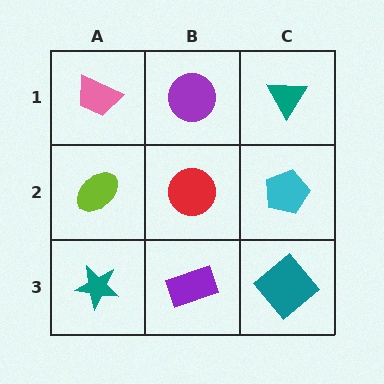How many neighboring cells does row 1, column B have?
3.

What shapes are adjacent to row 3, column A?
A lime ellipse (row 2, column A), a purple rectangle (row 3, column B).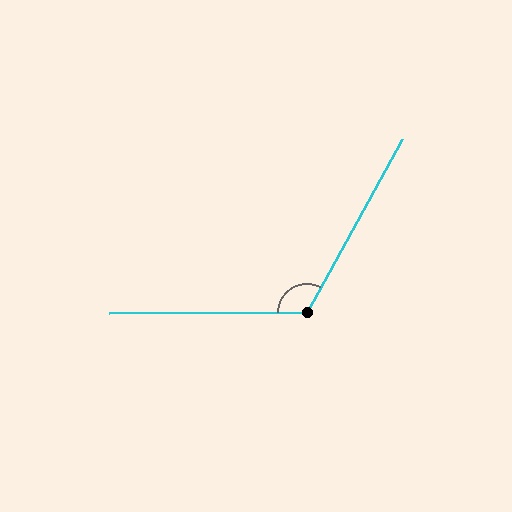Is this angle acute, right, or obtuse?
It is obtuse.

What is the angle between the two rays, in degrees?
Approximately 119 degrees.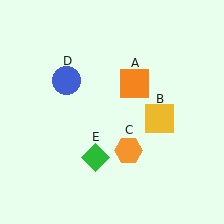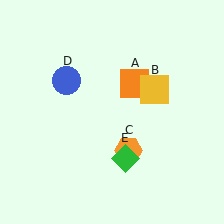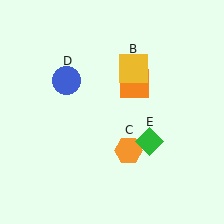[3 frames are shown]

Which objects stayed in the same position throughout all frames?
Orange square (object A) and orange hexagon (object C) and blue circle (object D) remained stationary.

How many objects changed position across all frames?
2 objects changed position: yellow square (object B), green diamond (object E).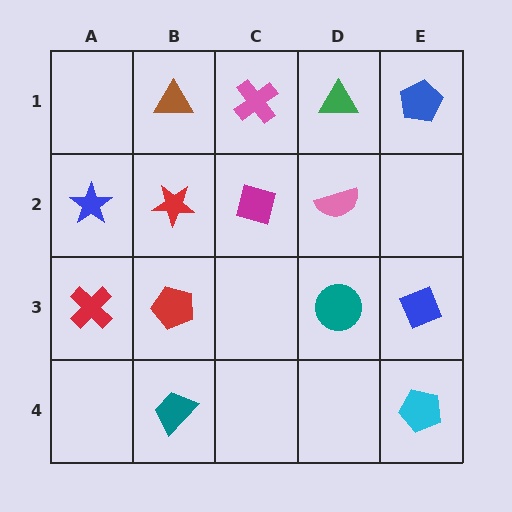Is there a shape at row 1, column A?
No, that cell is empty.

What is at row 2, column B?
A red star.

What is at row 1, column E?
A blue pentagon.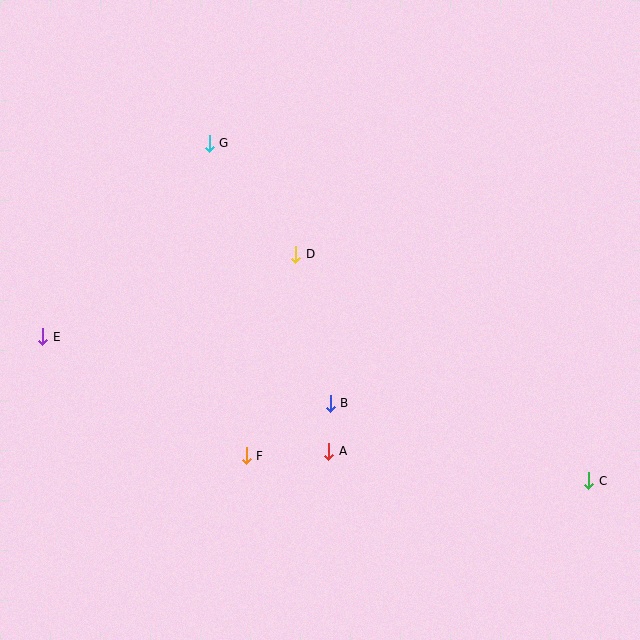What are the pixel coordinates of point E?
Point E is at (43, 336).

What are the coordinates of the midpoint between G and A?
The midpoint between G and A is at (269, 297).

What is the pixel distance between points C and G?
The distance between C and G is 508 pixels.